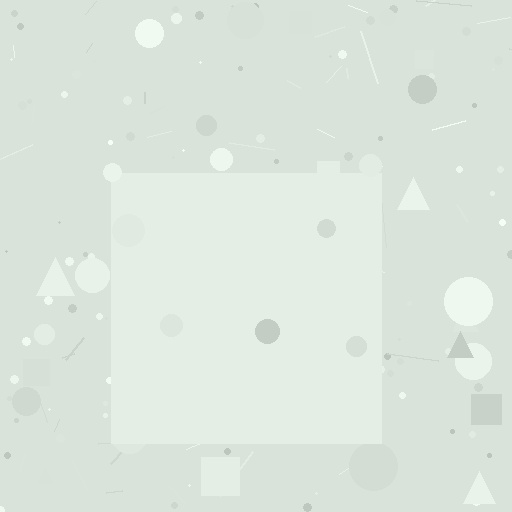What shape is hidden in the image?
A square is hidden in the image.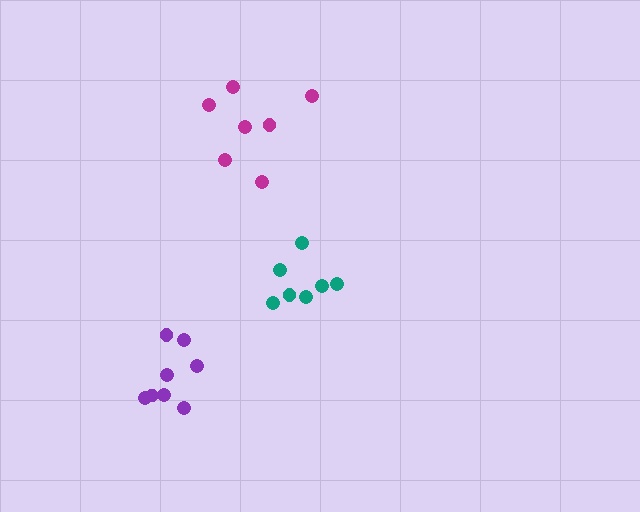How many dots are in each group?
Group 1: 7 dots, Group 2: 7 dots, Group 3: 8 dots (22 total).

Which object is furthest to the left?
The purple cluster is leftmost.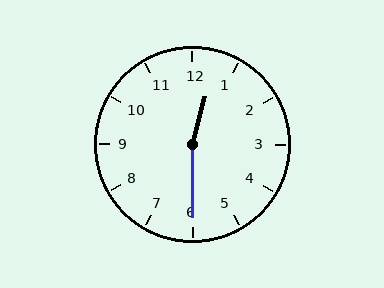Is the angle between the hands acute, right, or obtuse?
It is obtuse.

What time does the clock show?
12:30.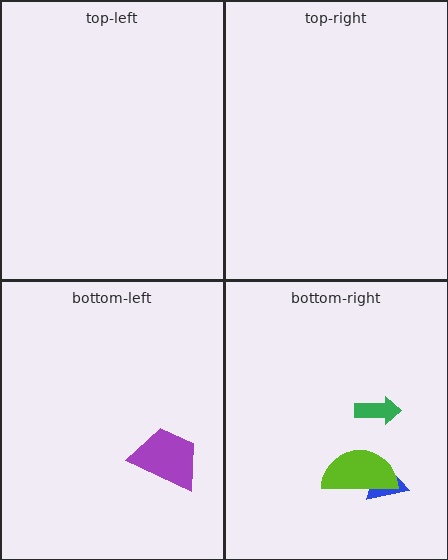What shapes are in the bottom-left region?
The purple trapezoid.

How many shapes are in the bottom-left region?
1.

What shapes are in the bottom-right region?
The blue triangle, the green arrow, the lime semicircle.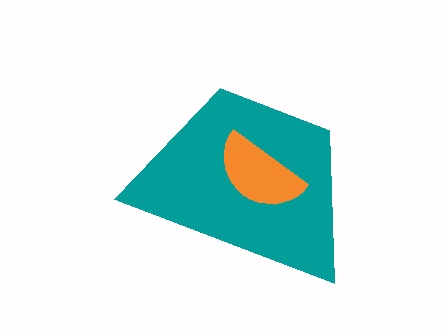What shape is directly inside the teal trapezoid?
The orange semicircle.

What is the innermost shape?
The orange semicircle.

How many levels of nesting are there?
2.